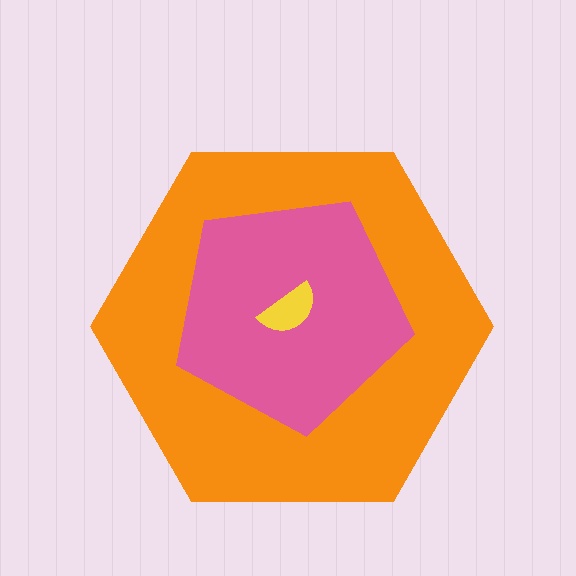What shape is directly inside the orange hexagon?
The pink pentagon.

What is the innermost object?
The yellow semicircle.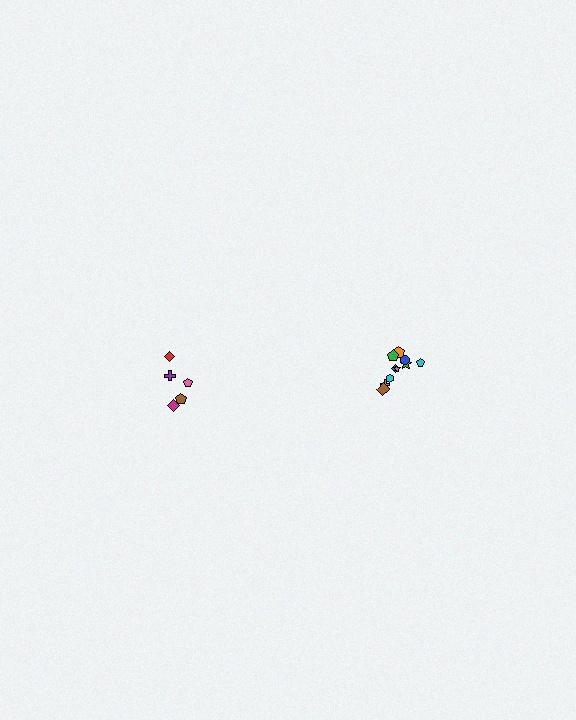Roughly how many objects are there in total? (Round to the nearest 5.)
Roughly 15 objects in total.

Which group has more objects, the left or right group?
The right group.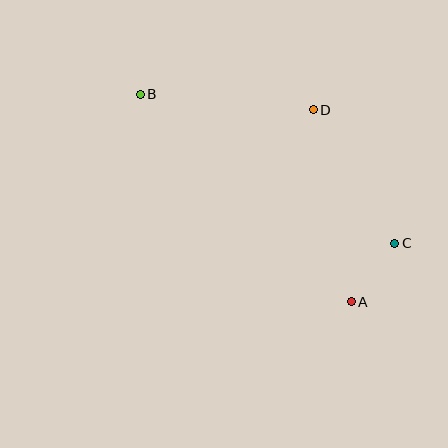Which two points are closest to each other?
Points A and C are closest to each other.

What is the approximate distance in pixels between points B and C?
The distance between B and C is approximately 295 pixels.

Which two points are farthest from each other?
Points A and B are farthest from each other.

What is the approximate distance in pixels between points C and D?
The distance between C and D is approximately 157 pixels.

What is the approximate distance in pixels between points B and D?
The distance between B and D is approximately 174 pixels.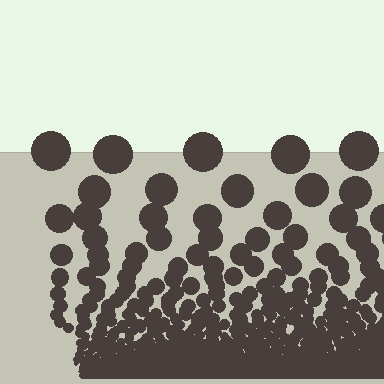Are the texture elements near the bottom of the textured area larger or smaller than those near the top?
Smaller. The gradient is inverted — elements near the bottom are smaller and denser.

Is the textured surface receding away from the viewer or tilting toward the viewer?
The surface appears to tilt toward the viewer. Texture elements get larger and sparser toward the top.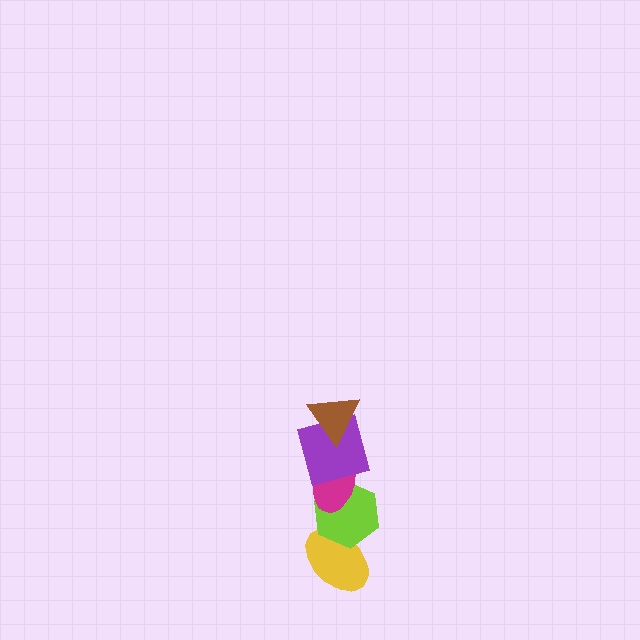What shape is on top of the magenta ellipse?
The purple square is on top of the magenta ellipse.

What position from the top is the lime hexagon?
The lime hexagon is 4th from the top.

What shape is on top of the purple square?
The brown triangle is on top of the purple square.